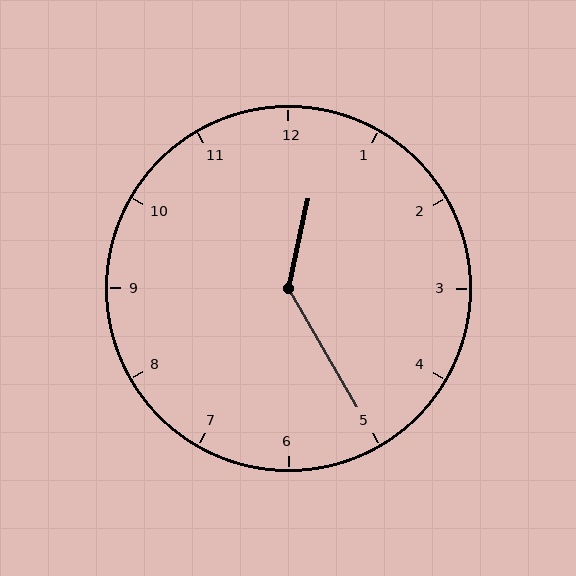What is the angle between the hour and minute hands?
Approximately 138 degrees.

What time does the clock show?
12:25.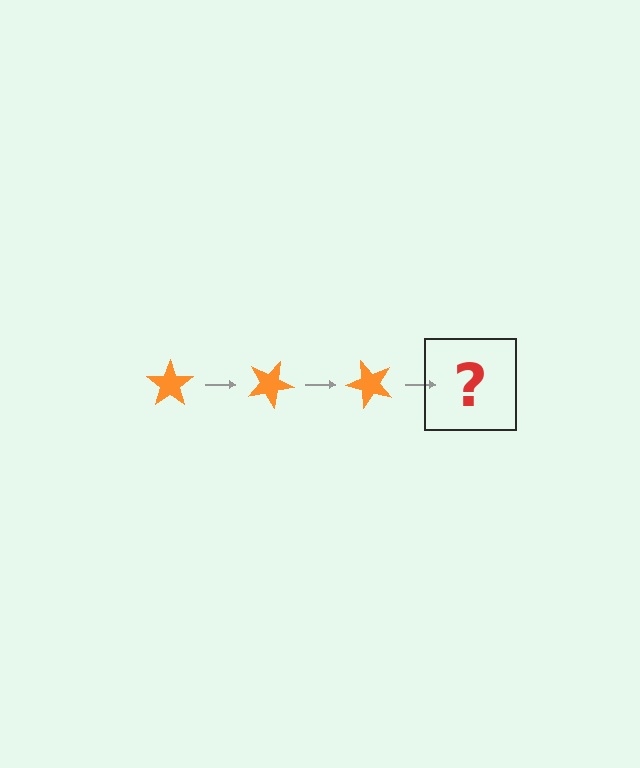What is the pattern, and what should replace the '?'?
The pattern is that the star rotates 25 degrees each step. The '?' should be an orange star rotated 75 degrees.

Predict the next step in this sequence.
The next step is an orange star rotated 75 degrees.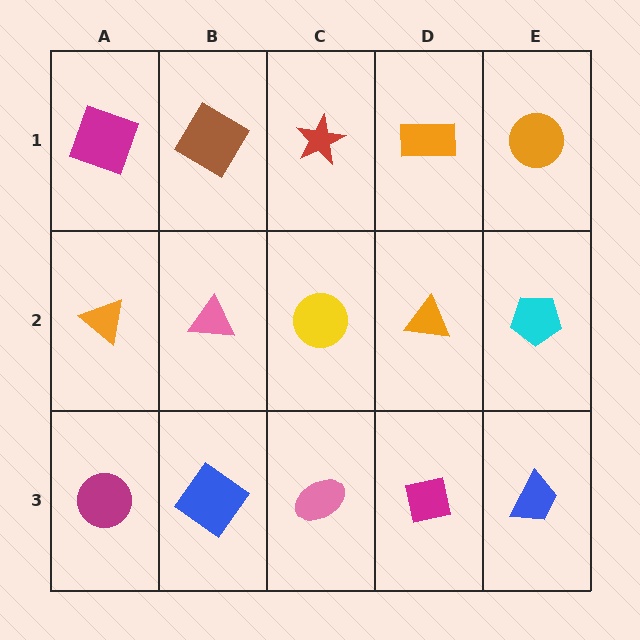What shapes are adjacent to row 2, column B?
A brown diamond (row 1, column B), a blue diamond (row 3, column B), an orange triangle (row 2, column A), a yellow circle (row 2, column C).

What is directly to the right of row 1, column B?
A red star.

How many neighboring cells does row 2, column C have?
4.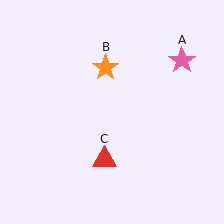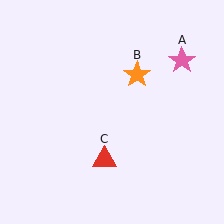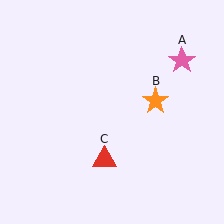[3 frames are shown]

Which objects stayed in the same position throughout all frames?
Pink star (object A) and red triangle (object C) remained stationary.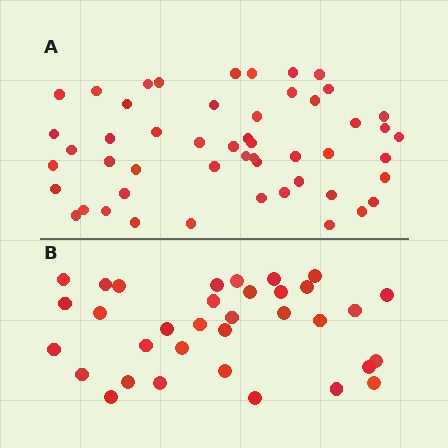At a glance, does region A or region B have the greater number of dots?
Region A (the top region) has more dots.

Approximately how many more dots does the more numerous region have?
Region A has approximately 15 more dots than region B.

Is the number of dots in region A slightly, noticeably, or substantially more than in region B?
Region A has substantially more. The ratio is roughly 1.5 to 1.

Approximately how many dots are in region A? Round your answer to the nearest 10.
About 50 dots. (The exact count is 51, which rounds to 50.)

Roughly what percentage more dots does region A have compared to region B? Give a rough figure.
About 50% more.